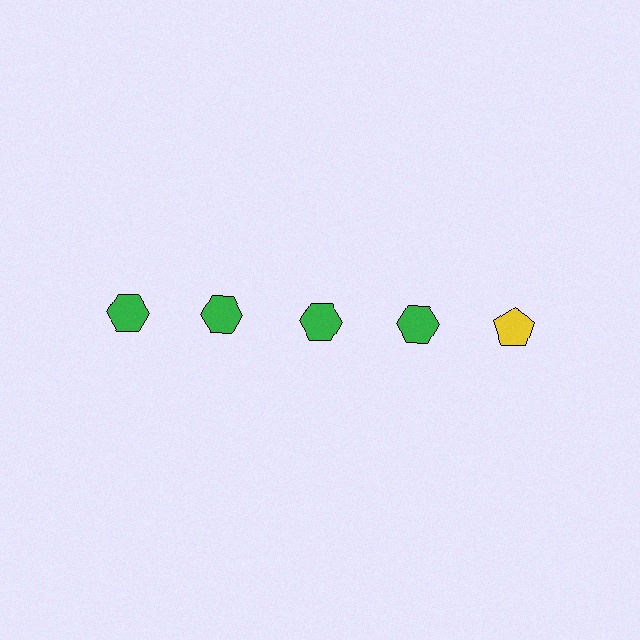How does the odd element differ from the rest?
It differs in both color (yellow instead of green) and shape (pentagon instead of hexagon).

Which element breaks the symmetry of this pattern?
The yellow pentagon in the top row, rightmost column breaks the symmetry. All other shapes are green hexagons.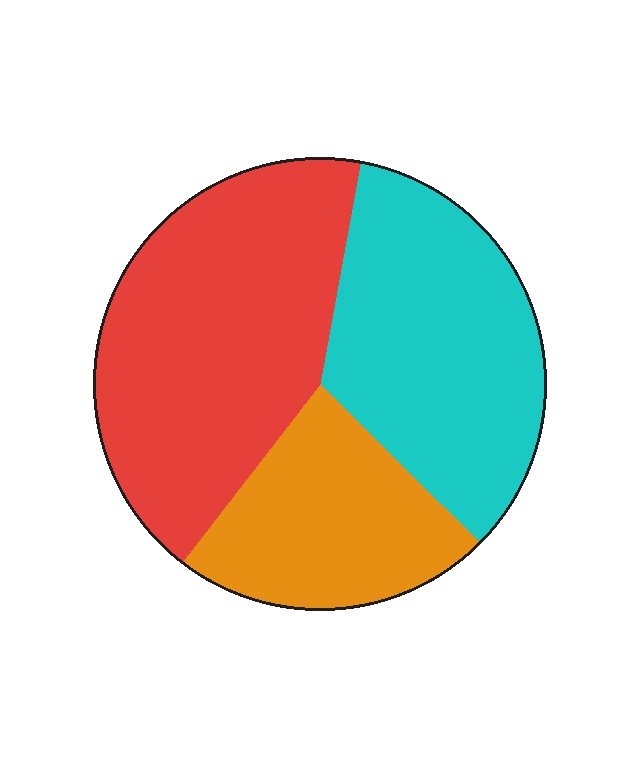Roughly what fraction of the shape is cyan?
Cyan covers 34% of the shape.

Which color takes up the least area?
Orange, at roughly 25%.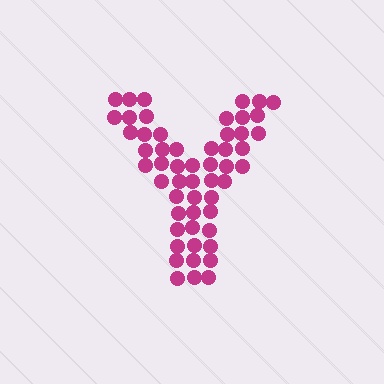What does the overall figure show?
The overall figure shows the letter Y.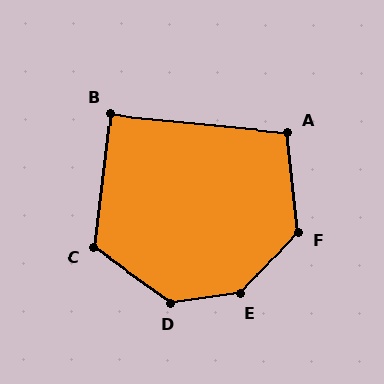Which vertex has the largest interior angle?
E, at approximately 140 degrees.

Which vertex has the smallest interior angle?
B, at approximately 91 degrees.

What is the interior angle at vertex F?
Approximately 132 degrees (obtuse).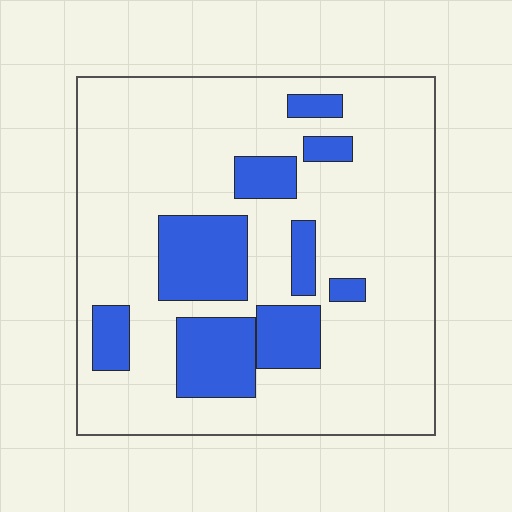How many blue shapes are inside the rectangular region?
9.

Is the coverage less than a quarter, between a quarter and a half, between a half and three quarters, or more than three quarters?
Less than a quarter.